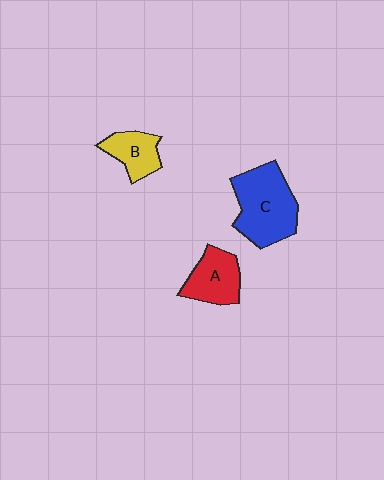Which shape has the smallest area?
Shape B (yellow).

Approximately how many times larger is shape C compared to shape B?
Approximately 2.0 times.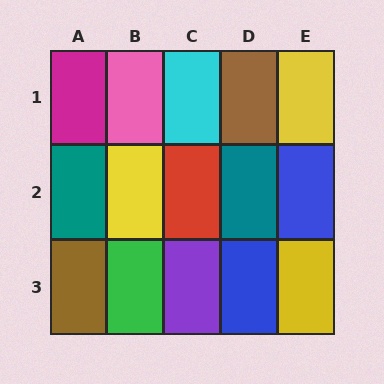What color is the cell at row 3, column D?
Blue.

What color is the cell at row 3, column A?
Brown.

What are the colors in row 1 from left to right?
Magenta, pink, cyan, brown, yellow.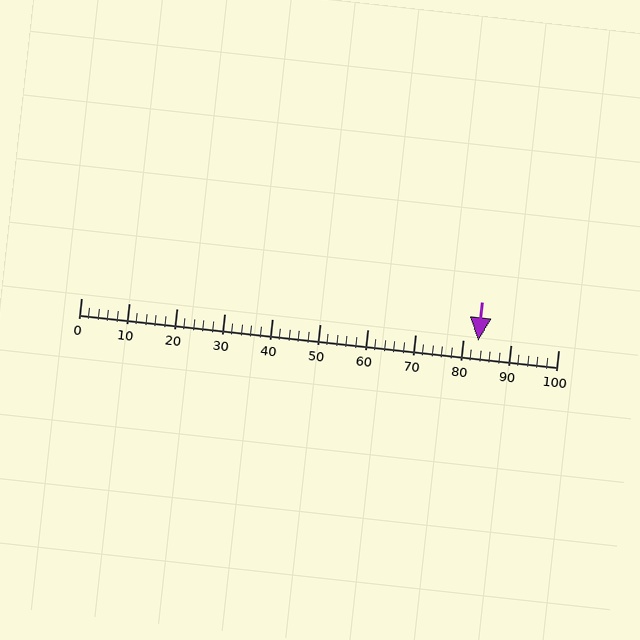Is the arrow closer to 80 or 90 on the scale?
The arrow is closer to 80.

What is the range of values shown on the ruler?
The ruler shows values from 0 to 100.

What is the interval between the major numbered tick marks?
The major tick marks are spaced 10 units apart.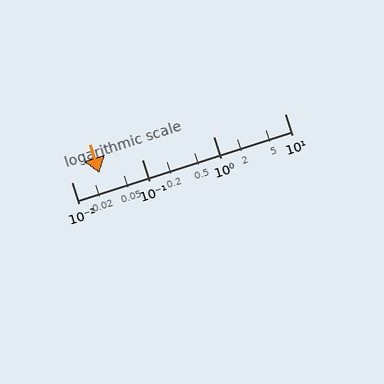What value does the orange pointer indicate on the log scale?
The pointer indicates approximately 0.025.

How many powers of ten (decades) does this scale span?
The scale spans 3 decades, from 0.01 to 10.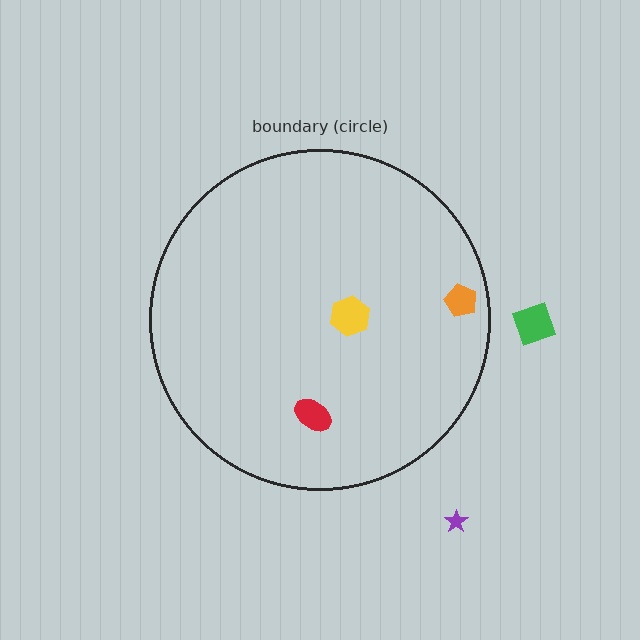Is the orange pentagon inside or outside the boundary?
Inside.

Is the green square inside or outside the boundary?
Outside.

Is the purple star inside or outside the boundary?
Outside.